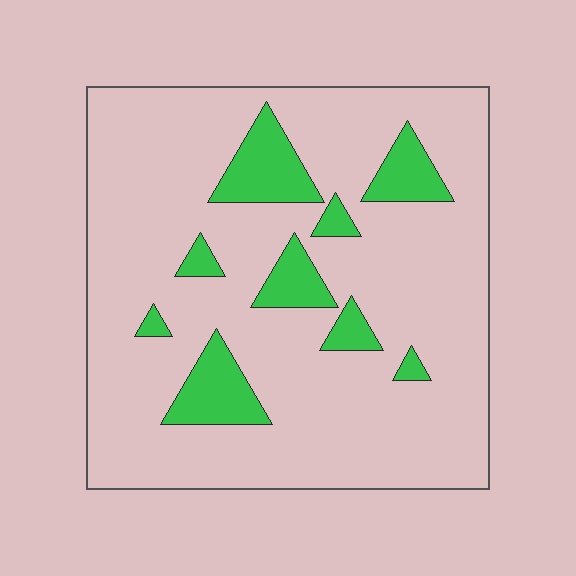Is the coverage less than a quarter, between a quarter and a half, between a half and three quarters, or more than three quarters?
Less than a quarter.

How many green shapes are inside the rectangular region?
9.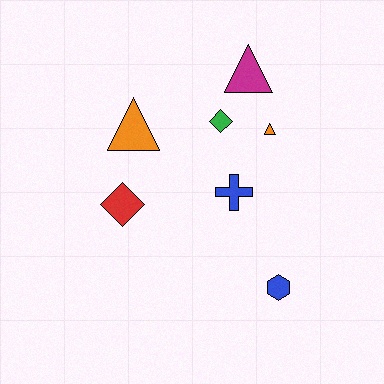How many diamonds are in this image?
There are 2 diamonds.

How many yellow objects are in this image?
There are no yellow objects.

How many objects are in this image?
There are 7 objects.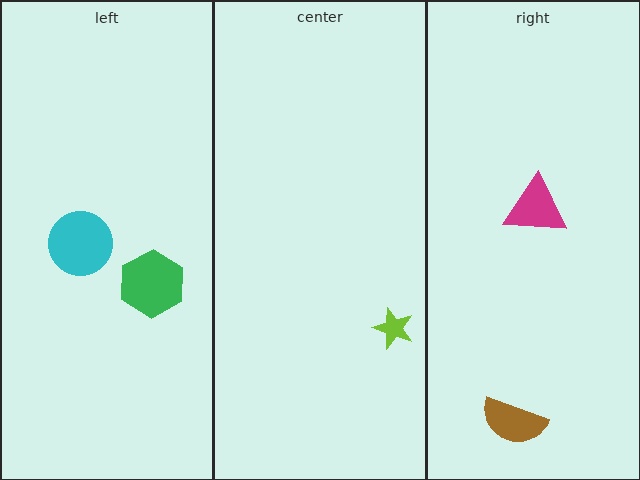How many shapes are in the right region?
2.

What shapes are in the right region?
The brown semicircle, the magenta triangle.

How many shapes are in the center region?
1.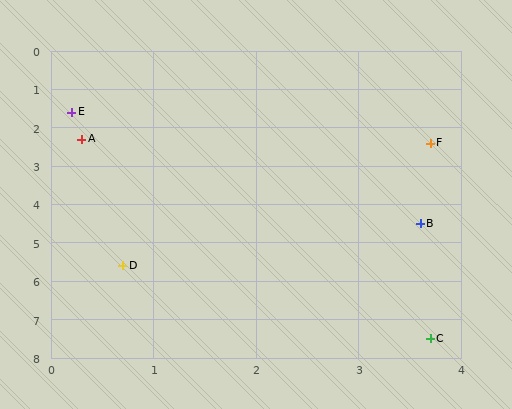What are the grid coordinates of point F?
Point F is at approximately (3.7, 2.4).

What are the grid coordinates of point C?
Point C is at approximately (3.7, 7.5).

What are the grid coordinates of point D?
Point D is at approximately (0.7, 5.6).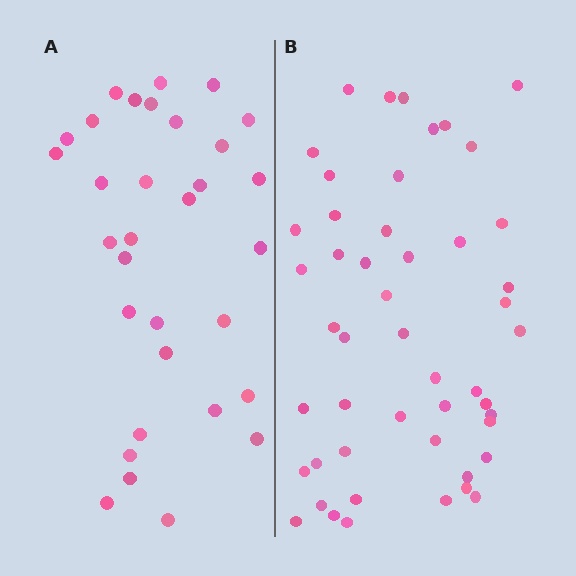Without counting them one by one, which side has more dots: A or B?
Region B (the right region) has more dots.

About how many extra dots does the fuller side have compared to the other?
Region B has approximately 15 more dots than region A.